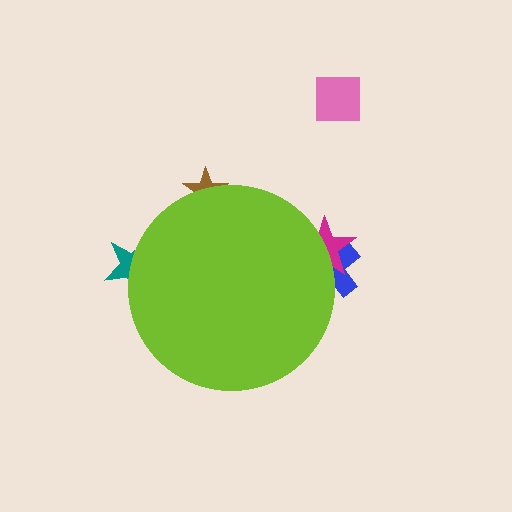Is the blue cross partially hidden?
Yes, the blue cross is partially hidden behind the lime circle.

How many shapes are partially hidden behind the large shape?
4 shapes are partially hidden.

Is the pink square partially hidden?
No, the pink square is fully visible.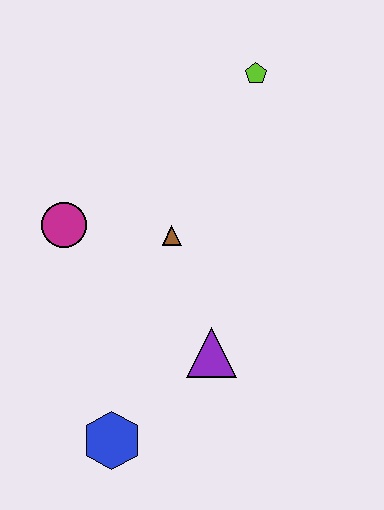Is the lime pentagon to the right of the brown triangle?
Yes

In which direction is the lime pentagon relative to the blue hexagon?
The lime pentagon is above the blue hexagon.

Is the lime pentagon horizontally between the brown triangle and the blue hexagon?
No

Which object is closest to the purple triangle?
The brown triangle is closest to the purple triangle.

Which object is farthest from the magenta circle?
The lime pentagon is farthest from the magenta circle.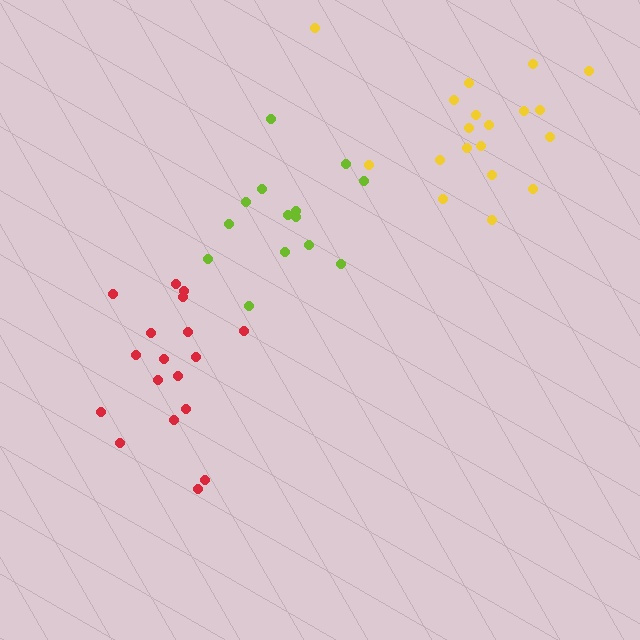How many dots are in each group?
Group 1: 14 dots, Group 2: 19 dots, Group 3: 18 dots (51 total).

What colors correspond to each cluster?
The clusters are colored: lime, yellow, red.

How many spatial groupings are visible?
There are 3 spatial groupings.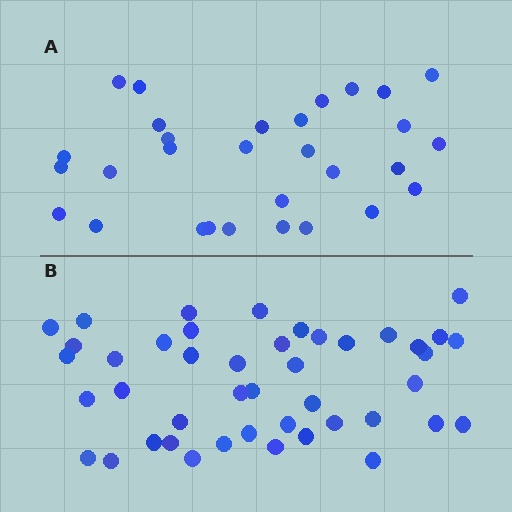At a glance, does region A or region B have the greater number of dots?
Region B (the bottom region) has more dots.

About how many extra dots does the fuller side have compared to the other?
Region B has approximately 15 more dots than region A.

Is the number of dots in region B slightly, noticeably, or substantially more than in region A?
Region B has substantially more. The ratio is roughly 1.5 to 1.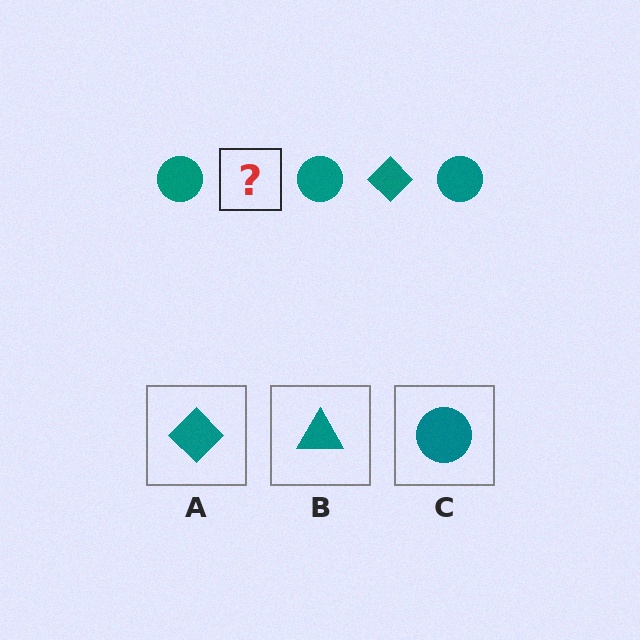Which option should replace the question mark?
Option A.